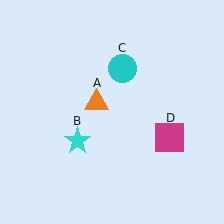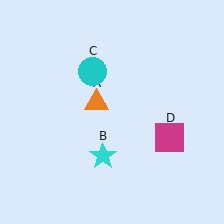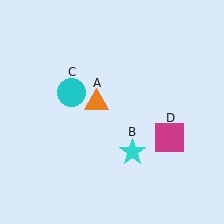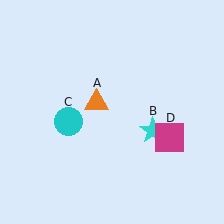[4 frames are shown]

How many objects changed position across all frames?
2 objects changed position: cyan star (object B), cyan circle (object C).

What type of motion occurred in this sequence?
The cyan star (object B), cyan circle (object C) rotated counterclockwise around the center of the scene.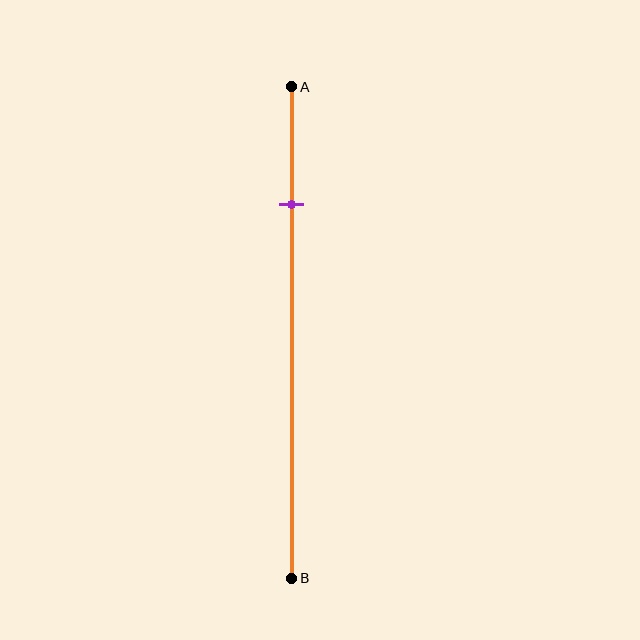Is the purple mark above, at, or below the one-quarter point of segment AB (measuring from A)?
The purple mark is approximately at the one-quarter point of segment AB.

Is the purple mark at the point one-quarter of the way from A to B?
Yes, the mark is approximately at the one-quarter point.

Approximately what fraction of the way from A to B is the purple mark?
The purple mark is approximately 25% of the way from A to B.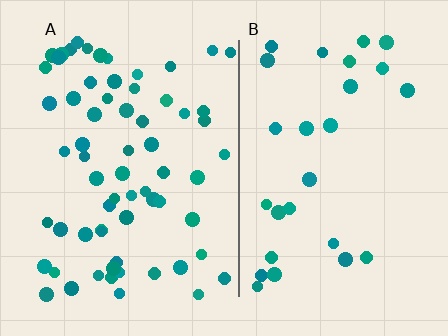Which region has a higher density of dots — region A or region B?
A (the left).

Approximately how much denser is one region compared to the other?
Approximately 2.4× — region A over region B.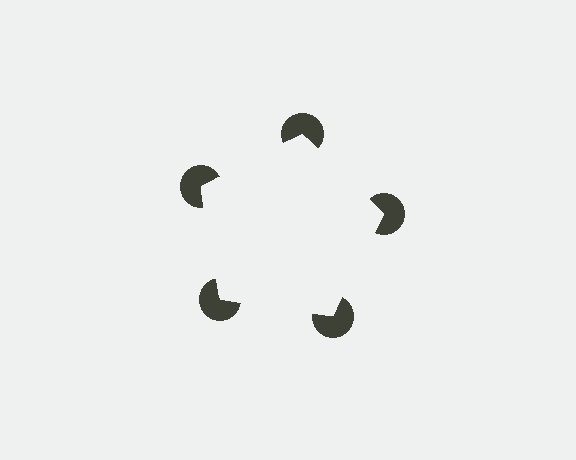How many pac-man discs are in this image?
There are 5 — one at each vertex of the illusory pentagon.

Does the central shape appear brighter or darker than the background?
It typically appears slightly brighter than the background, even though no actual brightness change is drawn.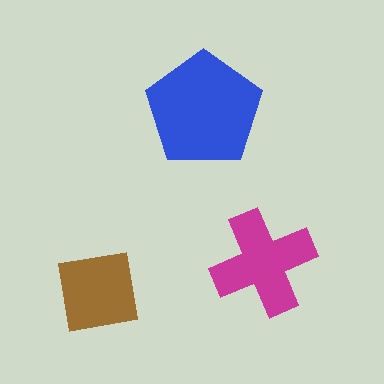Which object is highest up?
The blue pentagon is topmost.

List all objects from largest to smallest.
The blue pentagon, the magenta cross, the brown square.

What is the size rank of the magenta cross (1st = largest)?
2nd.